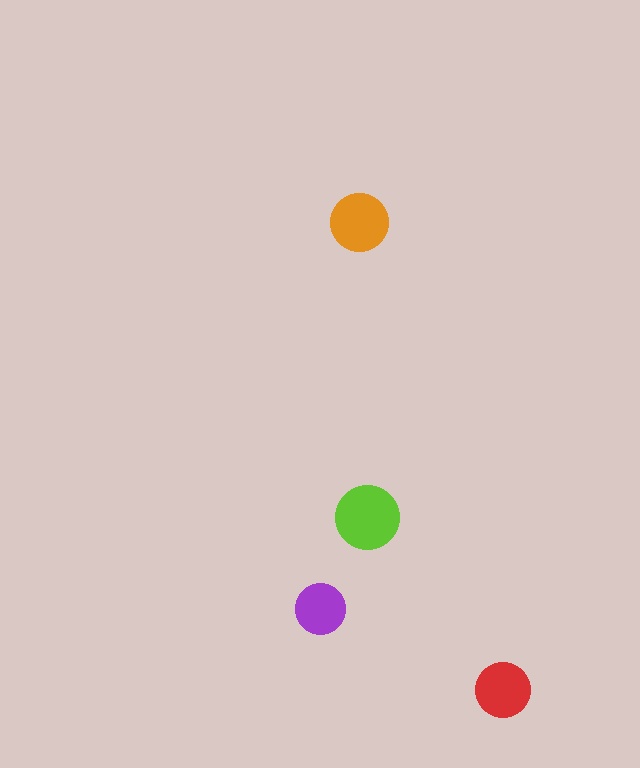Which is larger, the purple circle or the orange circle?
The orange one.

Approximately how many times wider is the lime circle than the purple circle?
About 1.5 times wider.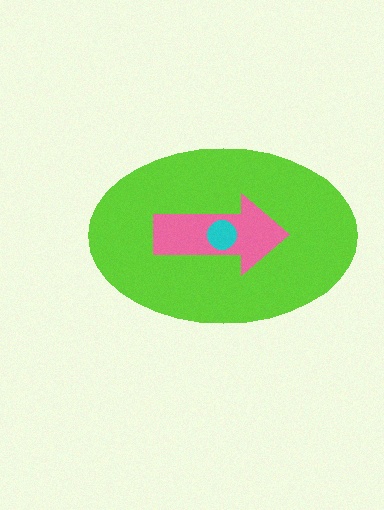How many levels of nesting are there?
3.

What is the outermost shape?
The lime ellipse.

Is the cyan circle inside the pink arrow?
Yes.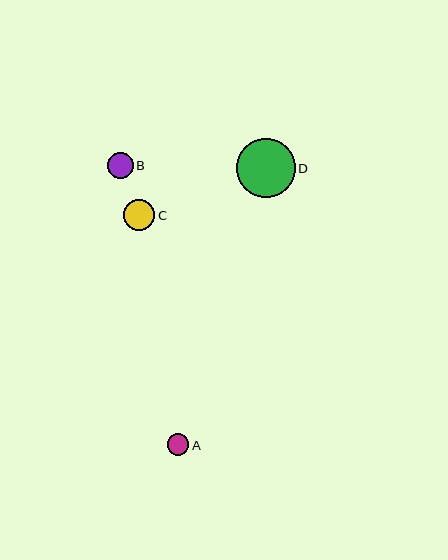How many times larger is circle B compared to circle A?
Circle B is approximately 1.2 times the size of circle A.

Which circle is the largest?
Circle D is the largest with a size of approximately 59 pixels.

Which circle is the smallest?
Circle A is the smallest with a size of approximately 22 pixels.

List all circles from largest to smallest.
From largest to smallest: D, C, B, A.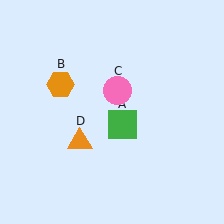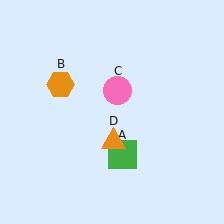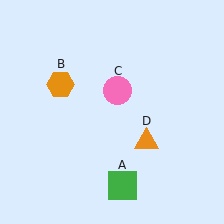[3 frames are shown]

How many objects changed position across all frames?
2 objects changed position: green square (object A), orange triangle (object D).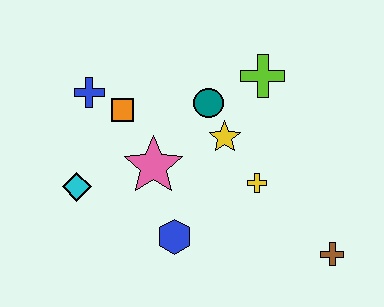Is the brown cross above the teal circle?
No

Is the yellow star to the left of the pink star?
No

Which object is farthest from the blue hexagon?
The lime cross is farthest from the blue hexagon.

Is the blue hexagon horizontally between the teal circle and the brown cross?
No